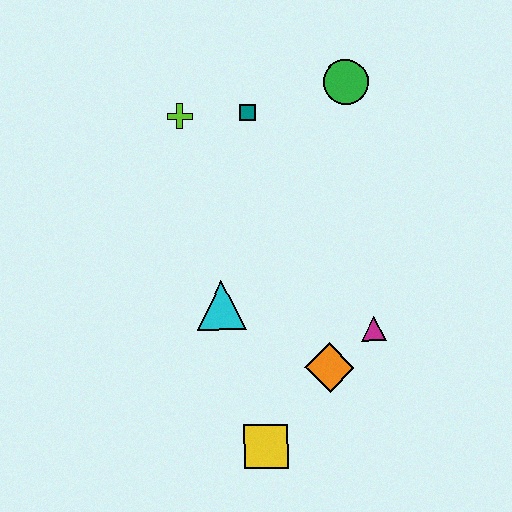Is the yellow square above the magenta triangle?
No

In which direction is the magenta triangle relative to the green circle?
The magenta triangle is below the green circle.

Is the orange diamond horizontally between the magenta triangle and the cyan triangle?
Yes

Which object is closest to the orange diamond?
The magenta triangle is closest to the orange diamond.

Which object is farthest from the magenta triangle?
The lime cross is farthest from the magenta triangle.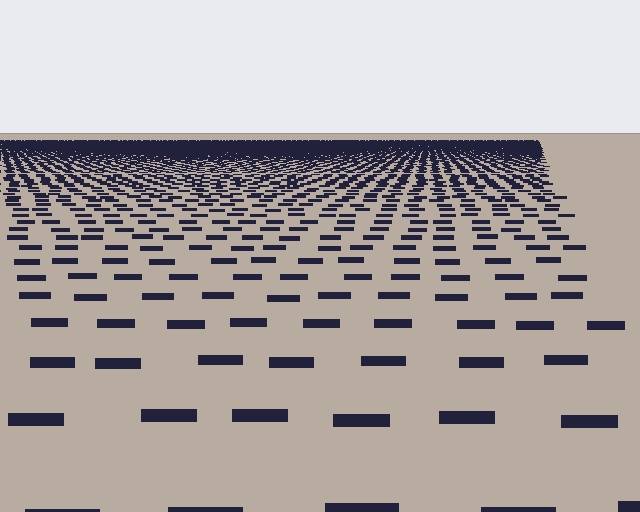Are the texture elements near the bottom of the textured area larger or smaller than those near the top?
Larger. Near the bottom, elements are closer to the viewer and appear at a bigger on-screen size.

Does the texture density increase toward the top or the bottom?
Density increases toward the top.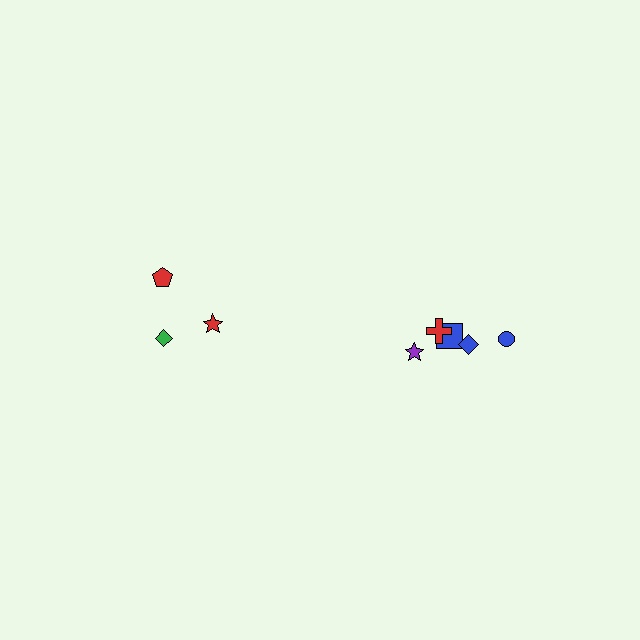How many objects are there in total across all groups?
There are 8 objects.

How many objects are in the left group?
There are 3 objects.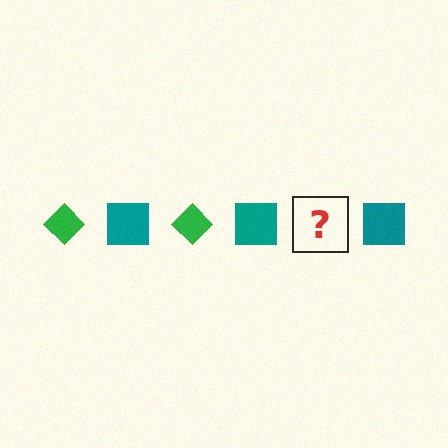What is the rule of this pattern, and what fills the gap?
The rule is that the pattern alternates between green diamond and teal square. The gap should be filled with a green diamond.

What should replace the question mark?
The question mark should be replaced with a green diamond.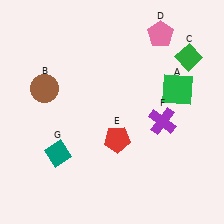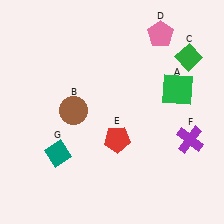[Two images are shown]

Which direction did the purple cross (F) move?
The purple cross (F) moved right.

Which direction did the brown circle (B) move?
The brown circle (B) moved right.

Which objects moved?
The objects that moved are: the brown circle (B), the purple cross (F).